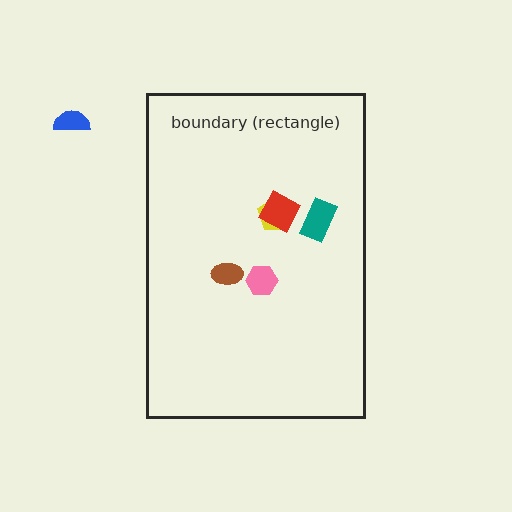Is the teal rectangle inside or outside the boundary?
Inside.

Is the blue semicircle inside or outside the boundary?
Outside.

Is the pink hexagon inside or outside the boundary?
Inside.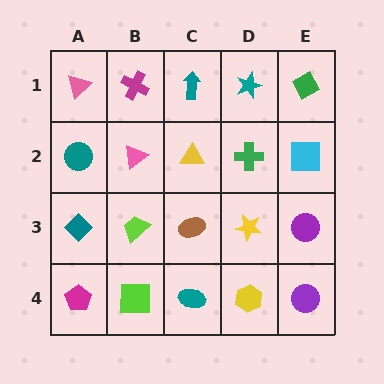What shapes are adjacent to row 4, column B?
A lime trapezoid (row 3, column B), a magenta pentagon (row 4, column A), a teal ellipse (row 4, column C).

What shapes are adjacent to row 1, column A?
A teal circle (row 2, column A), a magenta cross (row 1, column B).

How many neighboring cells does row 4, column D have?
3.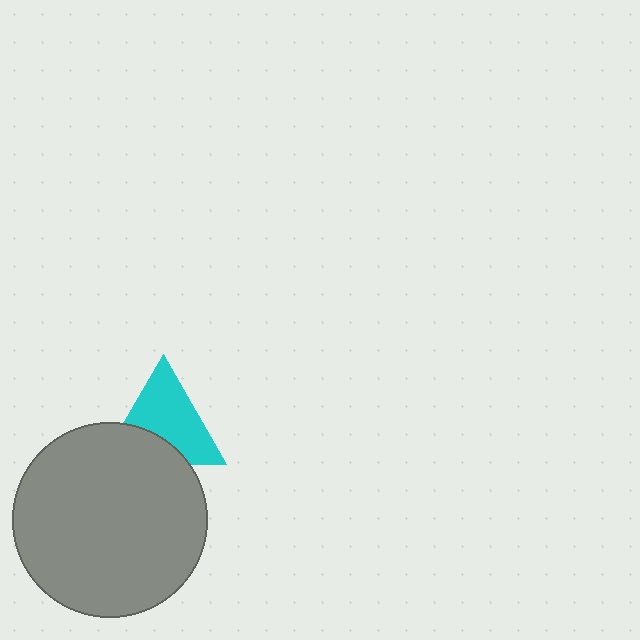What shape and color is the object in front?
The object in front is a gray circle.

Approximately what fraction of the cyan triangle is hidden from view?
Roughly 34% of the cyan triangle is hidden behind the gray circle.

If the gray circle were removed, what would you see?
You would see the complete cyan triangle.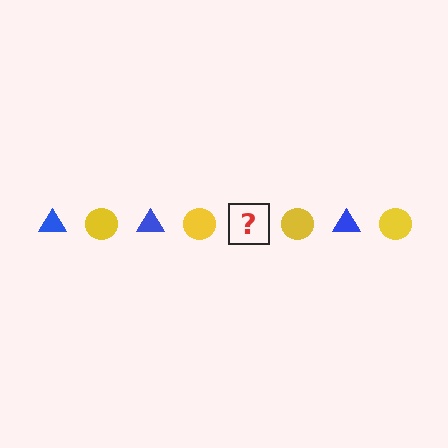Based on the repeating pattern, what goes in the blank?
The blank should be a blue triangle.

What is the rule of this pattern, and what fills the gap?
The rule is that the pattern alternates between blue triangle and yellow circle. The gap should be filled with a blue triangle.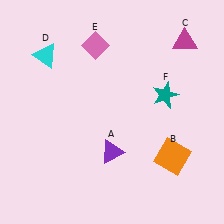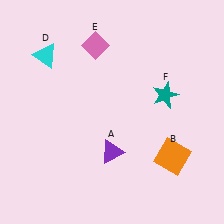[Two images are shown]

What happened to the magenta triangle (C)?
The magenta triangle (C) was removed in Image 2. It was in the top-right area of Image 1.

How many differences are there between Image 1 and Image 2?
There is 1 difference between the two images.